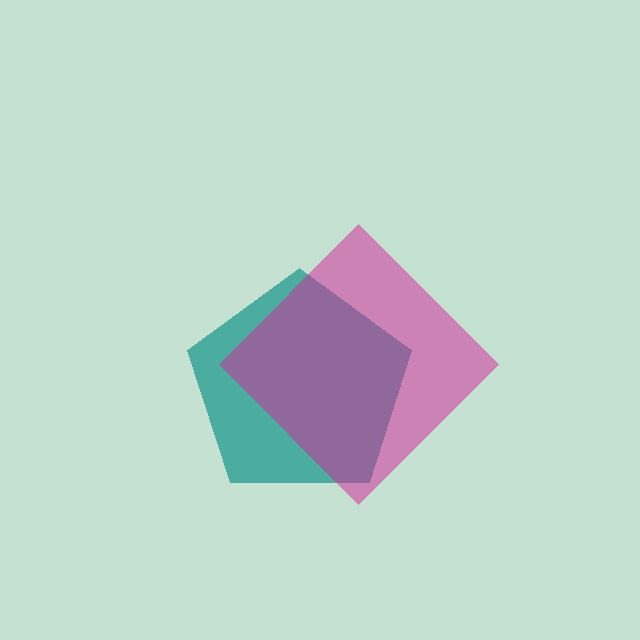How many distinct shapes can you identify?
There are 2 distinct shapes: a teal pentagon, a magenta diamond.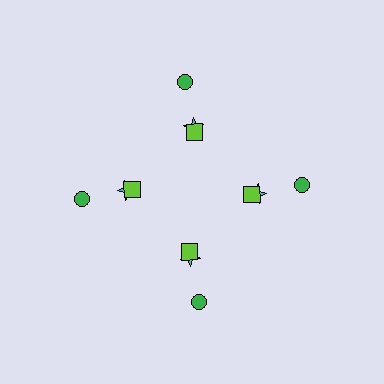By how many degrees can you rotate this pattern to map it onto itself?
The pattern maps onto itself every 90 degrees of rotation.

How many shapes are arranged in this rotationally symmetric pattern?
There are 12 shapes, arranged in 4 groups of 3.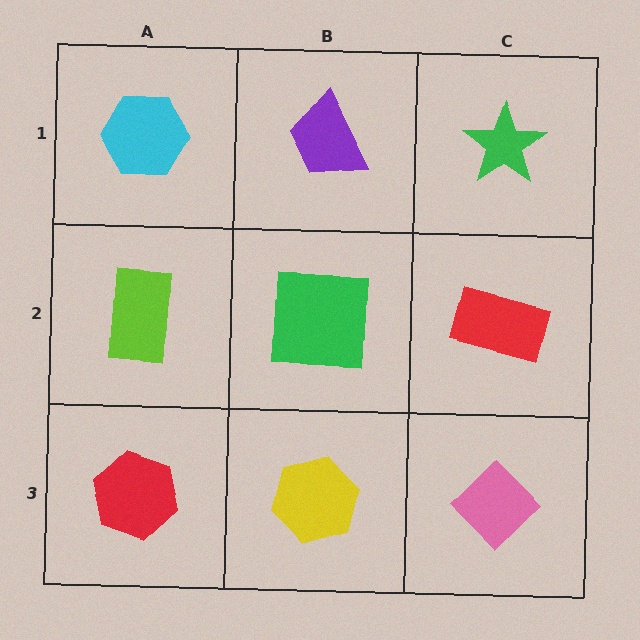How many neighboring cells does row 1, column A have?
2.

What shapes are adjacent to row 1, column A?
A lime rectangle (row 2, column A), a purple trapezoid (row 1, column B).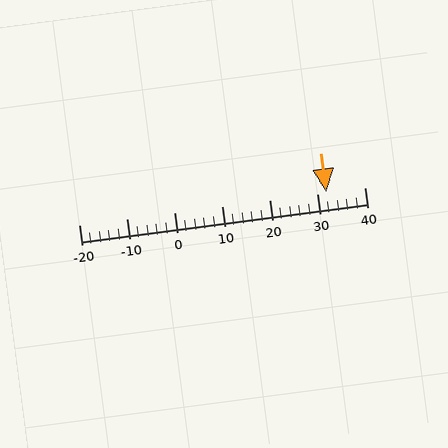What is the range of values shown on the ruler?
The ruler shows values from -20 to 40.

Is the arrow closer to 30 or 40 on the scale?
The arrow is closer to 30.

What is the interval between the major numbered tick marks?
The major tick marks are spaced 10 units apart.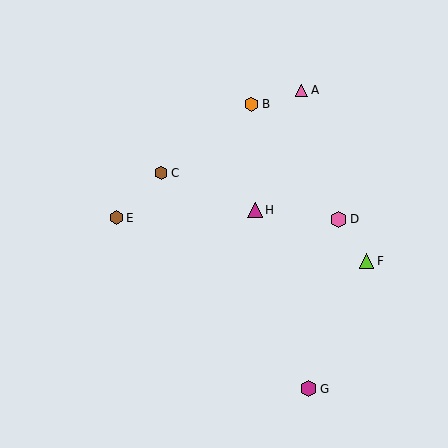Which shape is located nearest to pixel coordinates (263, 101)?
The orange hexagon (labeled B) at (252, 104) is nearest to that location.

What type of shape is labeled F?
Shape F is a lime triangle.